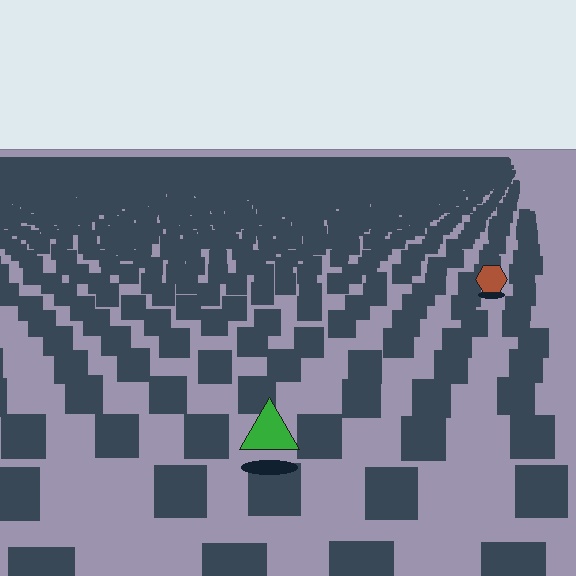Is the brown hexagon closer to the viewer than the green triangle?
No. The green triangle is closer — you can tell from the texture gradient: the ground texture is coarser near it.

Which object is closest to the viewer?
The green triangle is closest. The texture marks near it are larger and more spread out.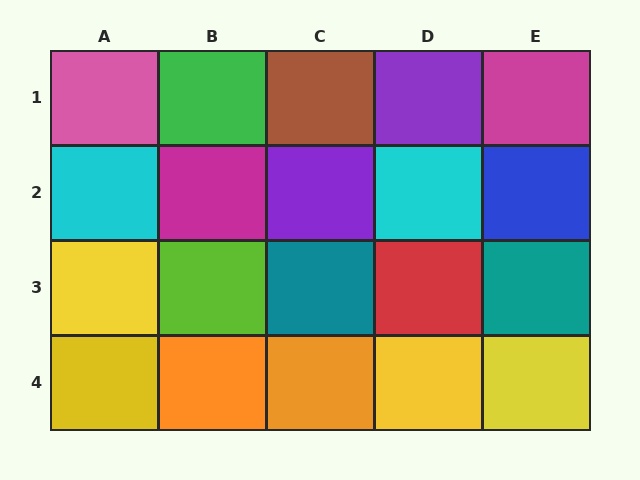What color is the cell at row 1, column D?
Purple.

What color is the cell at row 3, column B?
Lime.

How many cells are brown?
1 cell is brown.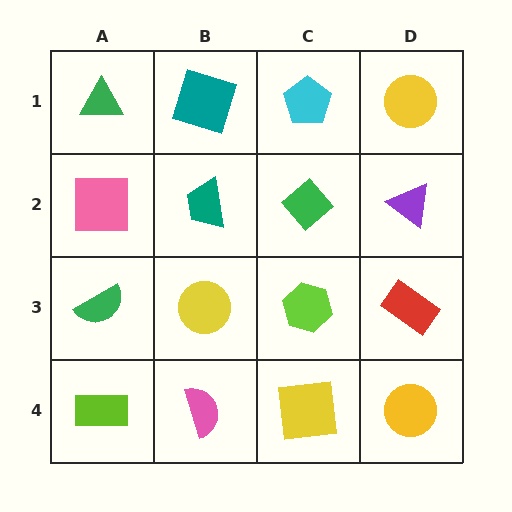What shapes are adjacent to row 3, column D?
A purple triangle (row 2, column D), a yellow circle (row 4, column D), a lime hexagon (row 3, column C).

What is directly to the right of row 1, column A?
A teal square.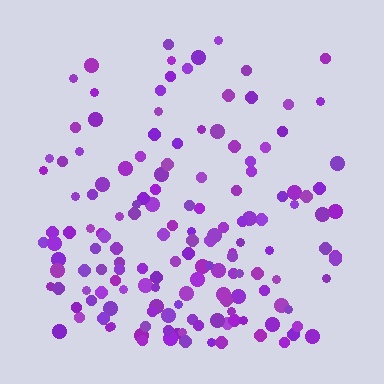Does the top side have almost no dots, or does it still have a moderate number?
Still a moderate number, just noticeably fewer than the bottom.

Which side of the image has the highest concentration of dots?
The bottom.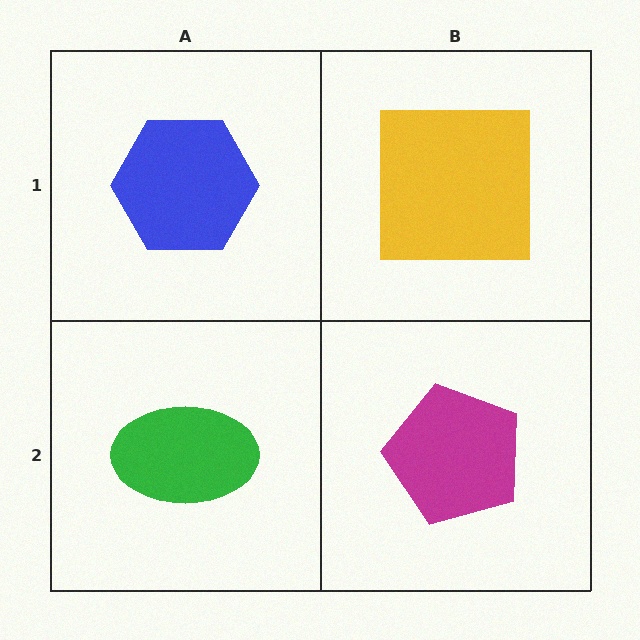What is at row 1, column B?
A yellow square.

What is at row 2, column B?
A magenta pentagon.